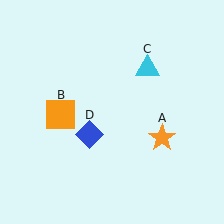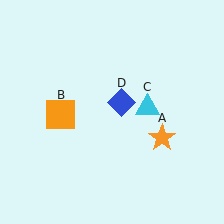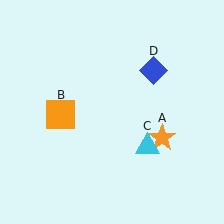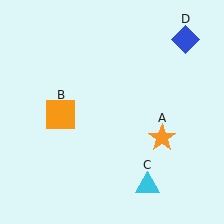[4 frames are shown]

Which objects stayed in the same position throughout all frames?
Orange star (object A) and orange square (object B) remained stationary.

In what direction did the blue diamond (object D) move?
The blue diamond (object D) moved up and to the right.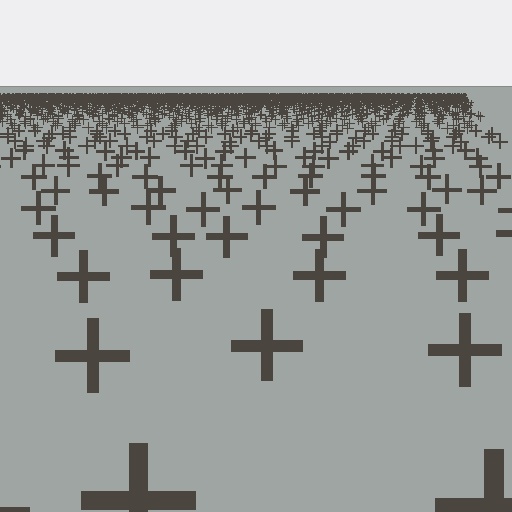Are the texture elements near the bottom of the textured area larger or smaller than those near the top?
Larger. Near the bottom, elements are closer to the viewer and appear at a bigger on-screen size.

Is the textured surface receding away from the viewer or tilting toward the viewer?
The surface is receding away from the viewer. Texture elements get smaller and denser toward the top.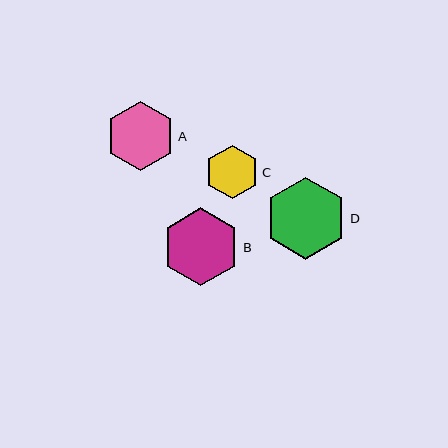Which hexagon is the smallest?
Hexagon C is the smallest with a size of approximately 54 pixels.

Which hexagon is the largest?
Hexagon D is the largest with a size of approximately 82 pixels.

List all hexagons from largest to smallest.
From largest to smallest: D, B, A, C.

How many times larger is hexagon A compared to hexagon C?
Hexagon A is approximately 1.3 times the size of hexagon C.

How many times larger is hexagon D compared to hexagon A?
Hexagon D is approximately 1.2 times the size of hexagon A.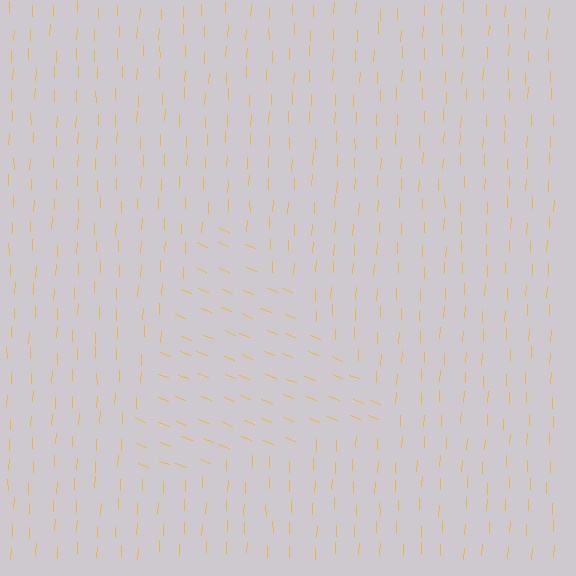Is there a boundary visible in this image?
Yes, there is a texture boundary formed by a change in line orientation.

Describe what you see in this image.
The image is filled with small yellow line segments. A triangle region in the image has lines oriented differently from the surrounding lines, creating a visible texture boundary.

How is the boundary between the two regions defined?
The boundary is defined purely by a change in line orientation (approximately 71 degrees difference). All lines are the same color and thickness.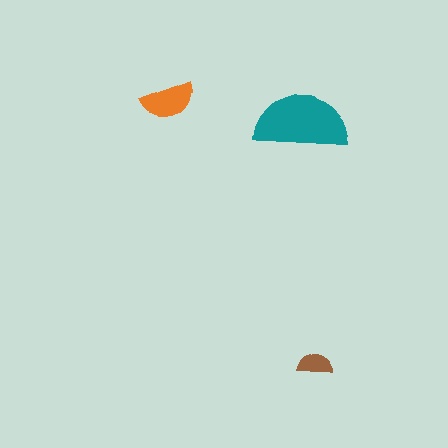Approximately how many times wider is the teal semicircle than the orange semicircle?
About 2 times wider.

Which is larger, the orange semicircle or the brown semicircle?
The orange one.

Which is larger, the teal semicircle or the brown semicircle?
The teal one.